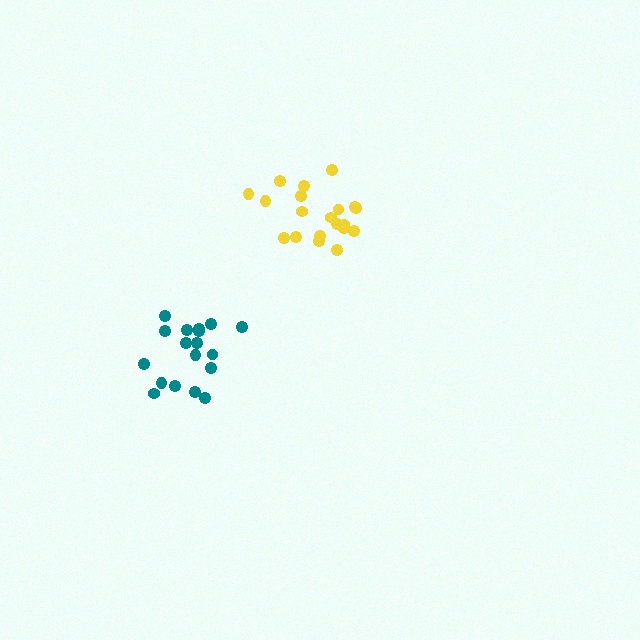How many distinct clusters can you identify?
There are 2 distinct clusters.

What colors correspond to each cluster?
The clusters are colored: teal, yellow.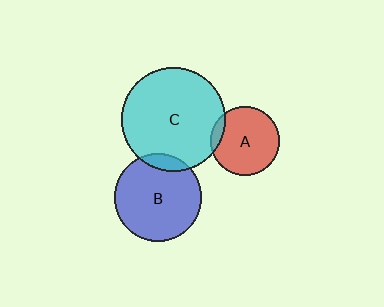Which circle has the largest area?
Circle C (cyan).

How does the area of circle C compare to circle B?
Approximately 1.4 times.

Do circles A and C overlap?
Yes.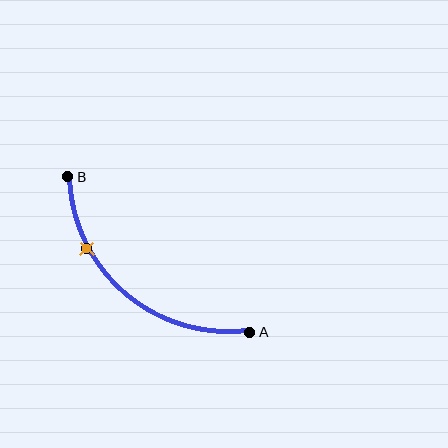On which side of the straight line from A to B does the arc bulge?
The arc bulges below and to the left of the straight line connecting A and B.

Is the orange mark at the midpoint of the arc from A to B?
No. The orange mark lies on the arc but is closer to endpoint B. The arc midpoint would be at the point on the curve equidistant along the arc from both A and B.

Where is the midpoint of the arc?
The arc midpoint is the point on the curve farthest from the straight line joining A and B. It sits below and to the left of that line.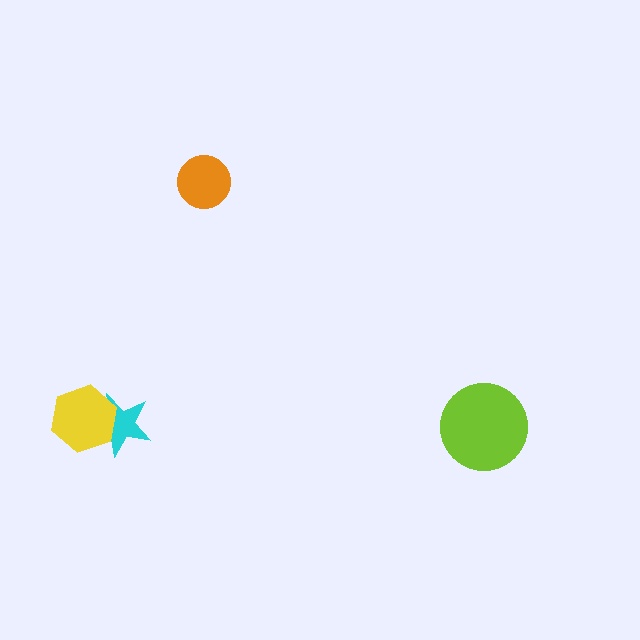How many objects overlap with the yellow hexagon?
1 object overlaps with the yellow hexagon.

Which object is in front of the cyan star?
The yellow hexagon is in front of the cyan star.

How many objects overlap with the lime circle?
0 objects overlap with the lime circle.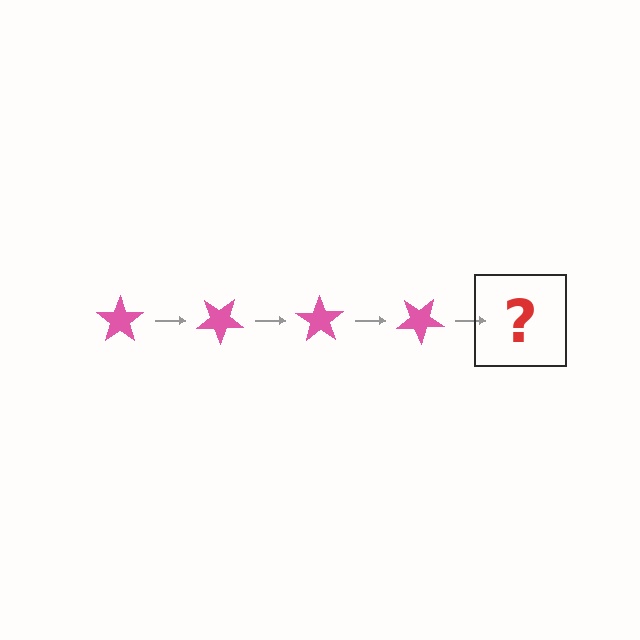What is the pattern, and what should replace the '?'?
The pattern is that the star rotates 35 degrees each step. The '?' should be a pink star rotated 140 degrees.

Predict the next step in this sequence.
The next step is a pink star rotated 140 degrees.